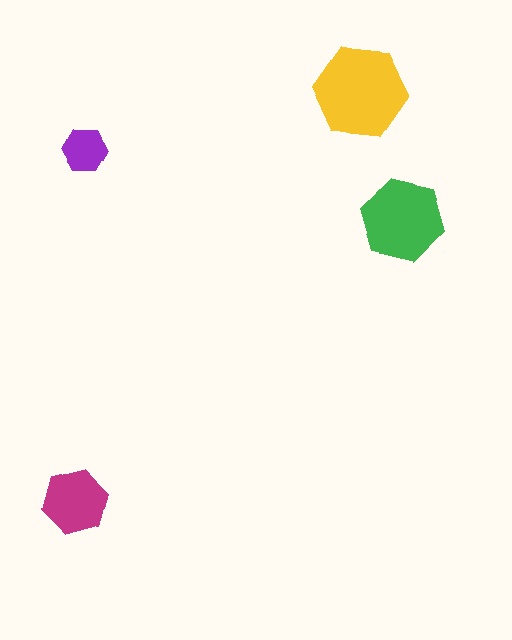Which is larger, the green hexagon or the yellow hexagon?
The yellow one.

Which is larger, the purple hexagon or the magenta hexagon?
The magenta one.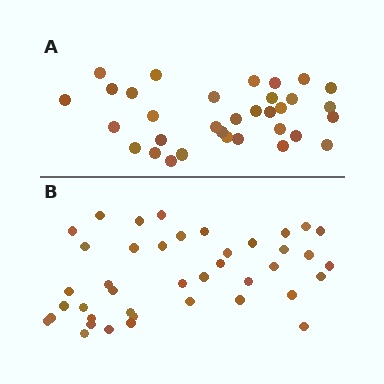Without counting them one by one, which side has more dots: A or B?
Region B (the bottom region) has more dots.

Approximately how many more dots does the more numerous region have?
Region B has roughly 8 or so more dots than region A.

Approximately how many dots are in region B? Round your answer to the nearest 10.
About 40 dots. (The exact count is 41, which rounds to 40.)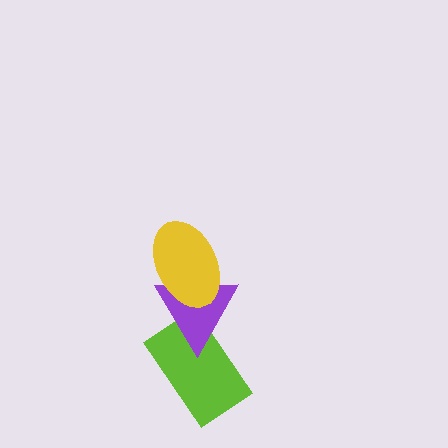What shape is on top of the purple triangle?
The yellow ellipse is on top of the purple triangle.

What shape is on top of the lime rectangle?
The purple triangle is on top of the lime rectangle.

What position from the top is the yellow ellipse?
The yellow ellipse is 1st from the top.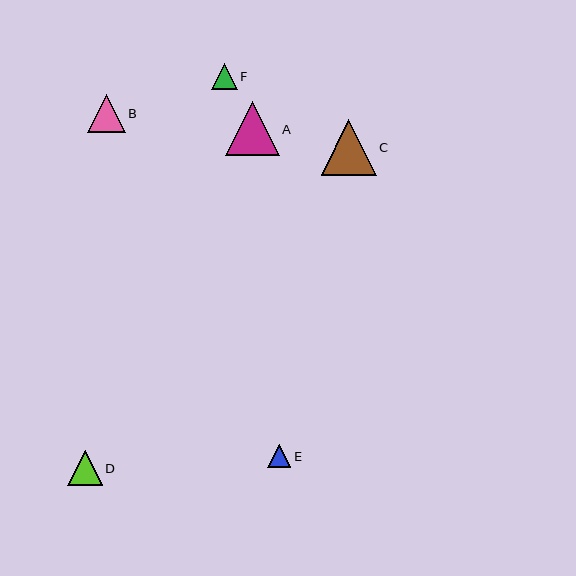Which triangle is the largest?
Triangle C is the largest with a size of approximately 55 pixels.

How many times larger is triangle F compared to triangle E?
Triangle F is approximately 1.1 times the size of triangle E.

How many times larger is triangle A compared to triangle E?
Triangle A is approximately 2.3 times the size of triangle E.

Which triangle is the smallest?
Triangle E is the smallest with a size of approximately 23 pixels.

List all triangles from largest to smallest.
From largest to smallest: C, A, B, D, F, E.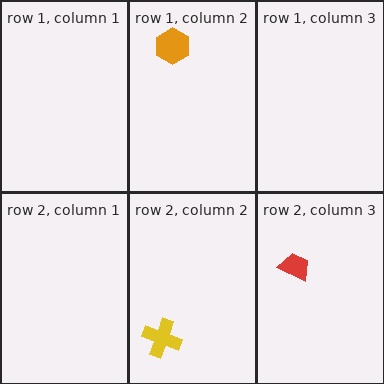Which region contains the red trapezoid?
The row 2, column 3 region.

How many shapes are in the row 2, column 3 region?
1.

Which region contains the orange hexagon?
The row 1, column 2 region.